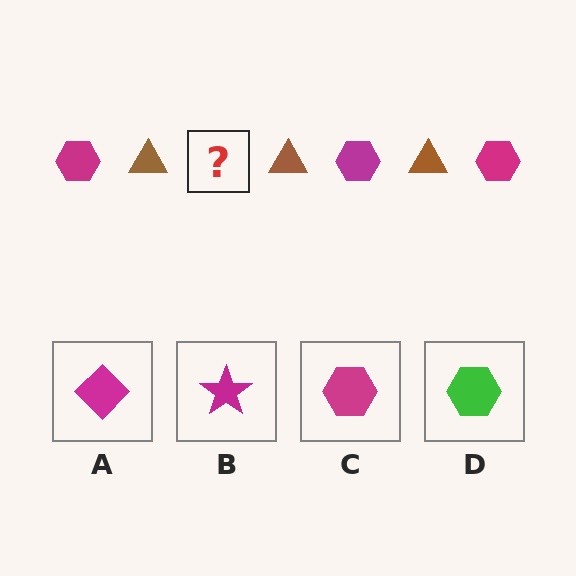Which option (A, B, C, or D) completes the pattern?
C.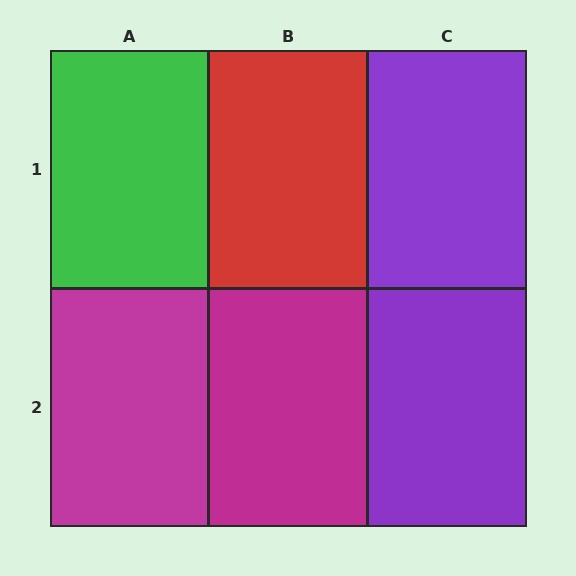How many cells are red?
1 cell is red.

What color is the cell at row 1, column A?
Green.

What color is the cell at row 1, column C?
Purple.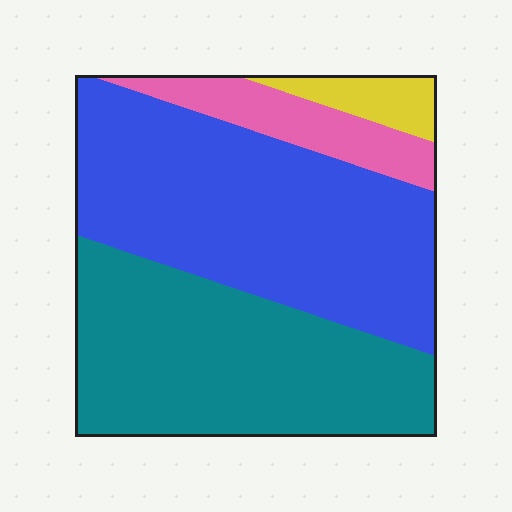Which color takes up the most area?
Blue, at roughly 45%.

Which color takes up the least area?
Yellow, at roughly 5%.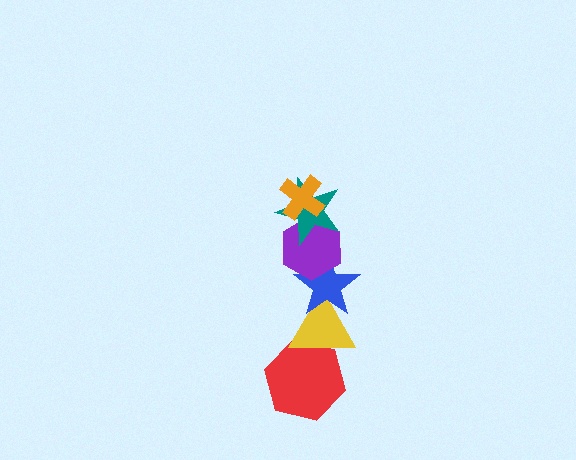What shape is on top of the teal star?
The orange cross is on top of the teal star.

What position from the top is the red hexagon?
The red hexagon is 6th from the top.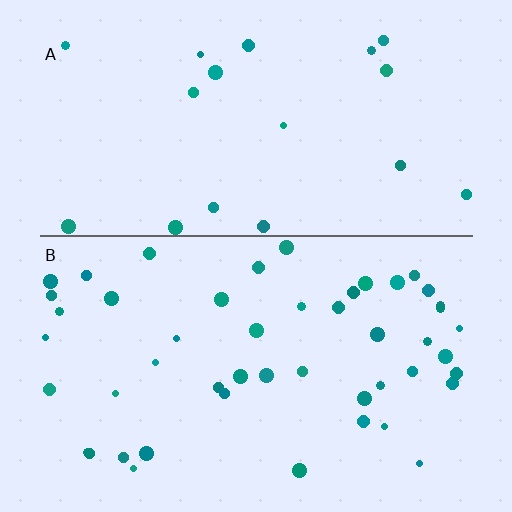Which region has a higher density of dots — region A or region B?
B (the bottom).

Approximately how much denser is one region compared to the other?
Approximately 2.6× — region B over region A.